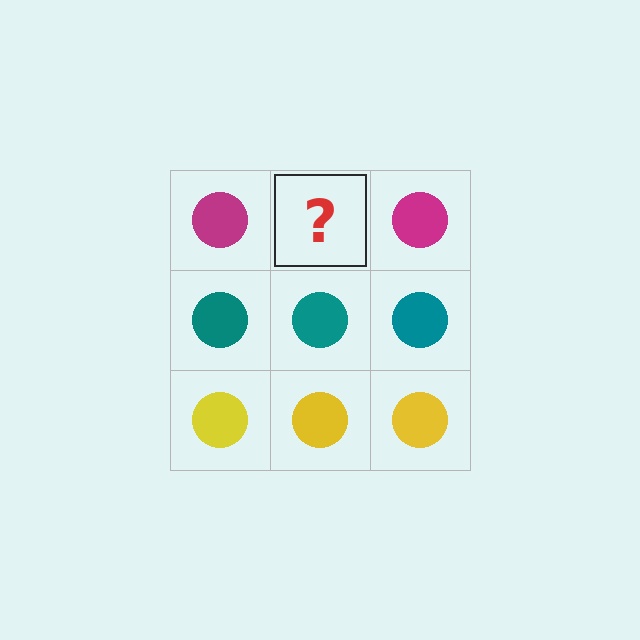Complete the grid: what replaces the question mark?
The question mark should be replaced with a magenta circle.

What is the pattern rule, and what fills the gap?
The rule is that each row has a consistent color. The gap should be filled with a magenta circle.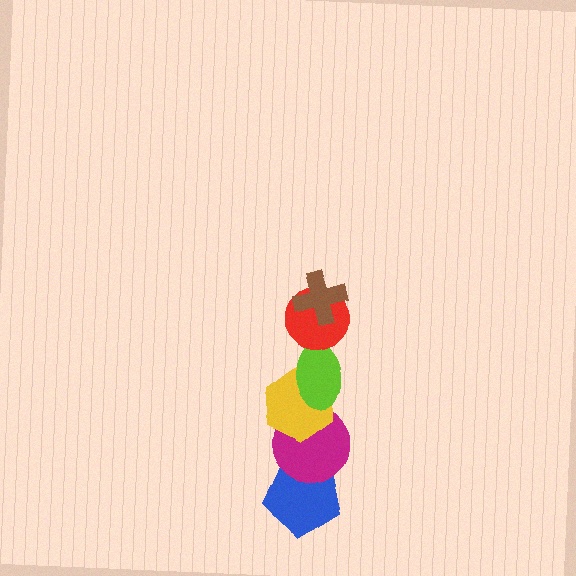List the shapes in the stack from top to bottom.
From top to bottom: the brown cross, the red circle, the lime ellipse, the yellow hexagon, the magenta circle, the blue pentagon.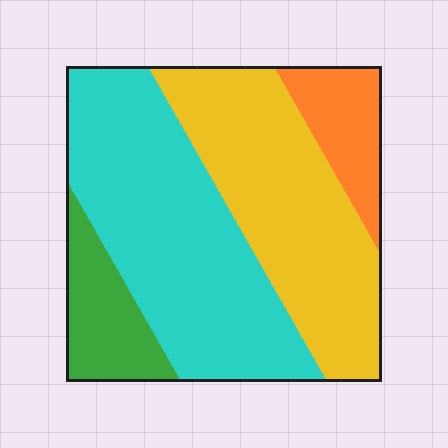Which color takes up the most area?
Cyan, at roughly 45%.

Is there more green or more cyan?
Cyan.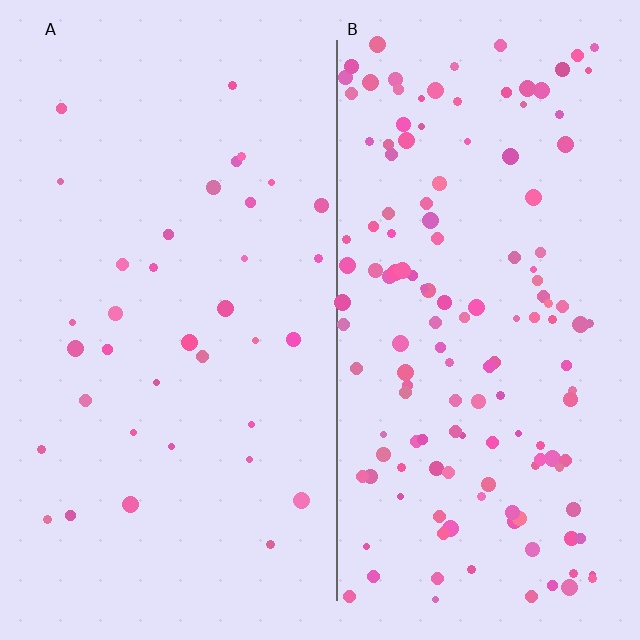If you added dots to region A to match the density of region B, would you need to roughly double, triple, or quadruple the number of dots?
Approximately quadruple.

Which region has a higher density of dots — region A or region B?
B (the right).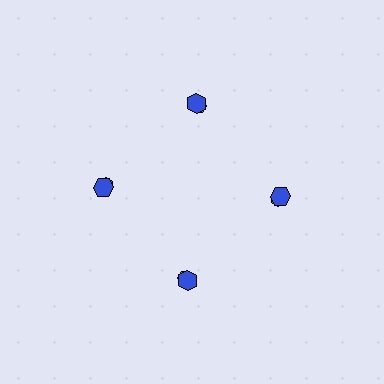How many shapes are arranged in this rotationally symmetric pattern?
There are 8 shapes, arranged in 4 groups of 2.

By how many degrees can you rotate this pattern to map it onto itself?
The pattern maps onto itself every 90 degrees of rotation.